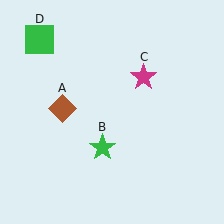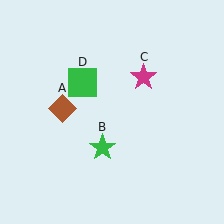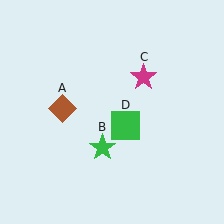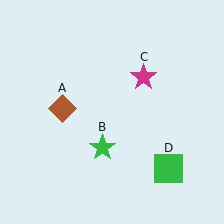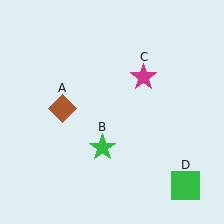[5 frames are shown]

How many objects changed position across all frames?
1 object changed position: green square (object D).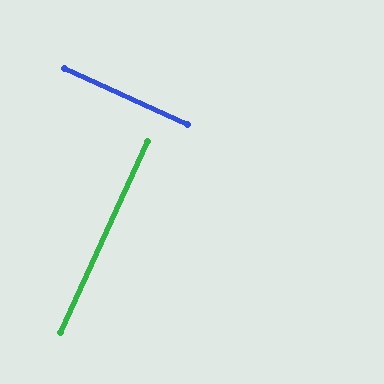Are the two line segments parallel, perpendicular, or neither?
Perpendicular — they meet at approximately 90°.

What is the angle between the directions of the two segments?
Approximately 90 degrees.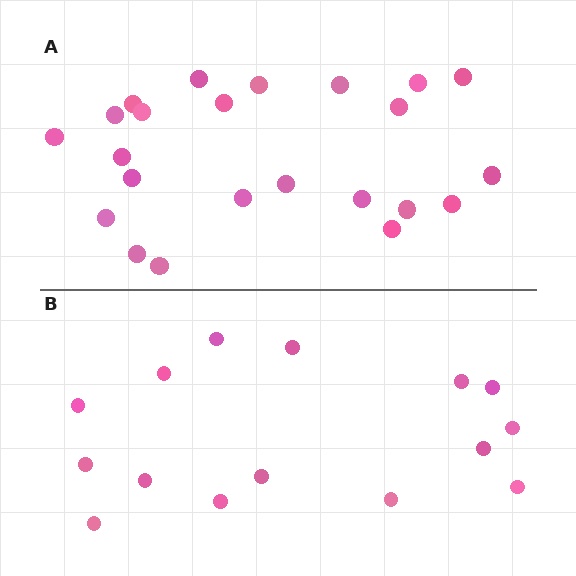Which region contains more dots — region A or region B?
Region A (the top region) has more dots.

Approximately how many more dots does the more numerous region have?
Region A has roughly 8 or so more dots than region B.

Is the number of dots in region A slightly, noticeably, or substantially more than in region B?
Region A has substantially more. The ratio is roughly 1.5 to 1.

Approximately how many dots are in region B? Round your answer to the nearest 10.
About 20 dots. (The exact count is 15, which rounds to 20.)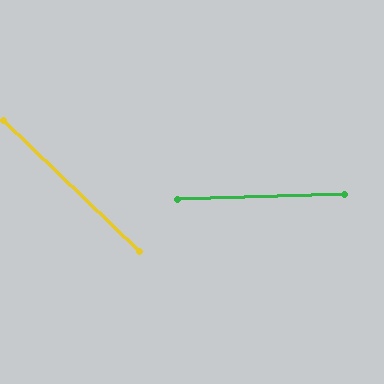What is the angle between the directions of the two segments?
Approximately 46 degrees.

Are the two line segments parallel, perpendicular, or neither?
Neither parallel nor perpendicular — they differ by about 46°.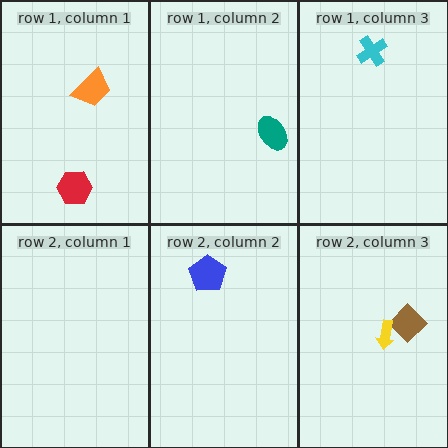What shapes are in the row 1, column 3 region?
The cyan cross.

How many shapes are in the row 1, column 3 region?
1.